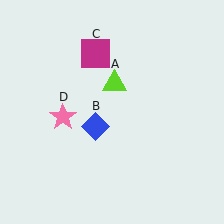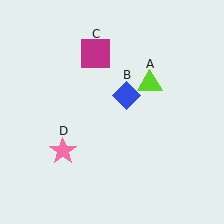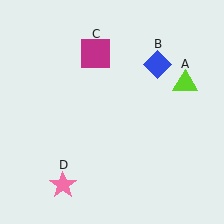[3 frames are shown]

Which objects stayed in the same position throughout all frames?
Magenta square (object C) remained stationary.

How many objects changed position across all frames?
3 objects changed position: lime triangle (object A), blue diamond (object B), pink star (object D).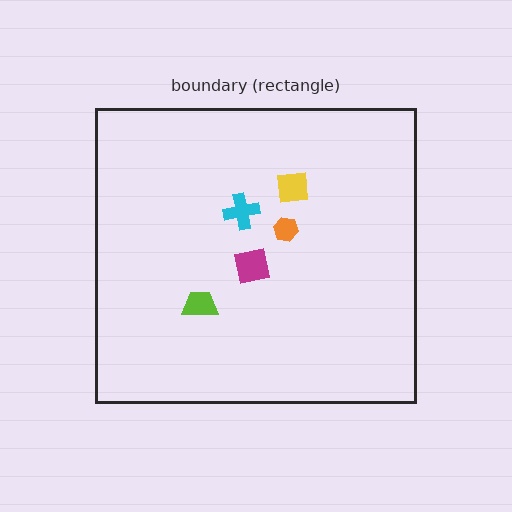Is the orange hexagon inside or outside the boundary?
Inside.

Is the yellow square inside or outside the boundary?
Inside.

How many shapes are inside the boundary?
5 inside, 0 outside.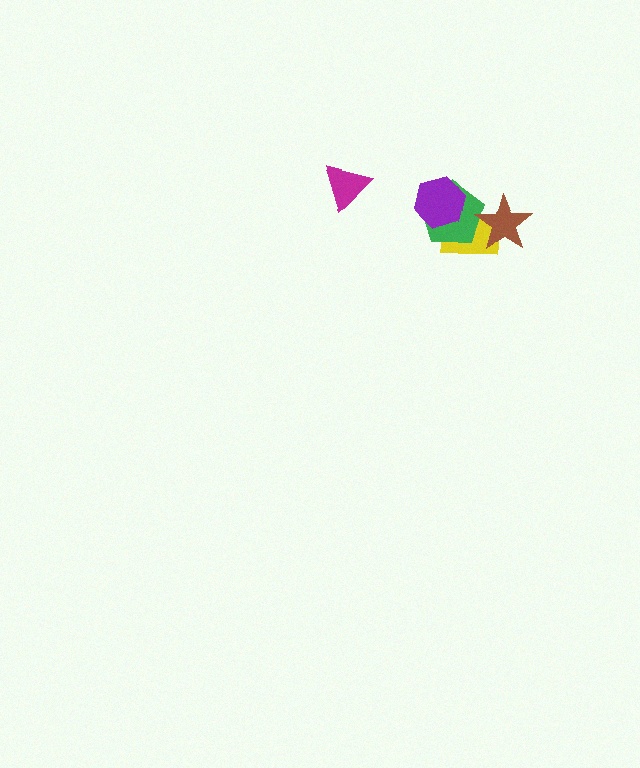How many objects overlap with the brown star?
2 objects overlap with the brown star.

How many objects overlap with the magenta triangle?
0 objects overlap with the magenta triangle.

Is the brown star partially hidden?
No, no other shape covers it.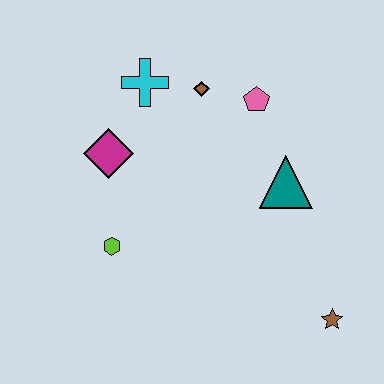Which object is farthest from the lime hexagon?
The brown star is farthest from the lime hexagon.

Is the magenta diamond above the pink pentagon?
No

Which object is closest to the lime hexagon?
The magenta diamond is closest to the lime hexagon.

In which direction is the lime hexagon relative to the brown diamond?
The lime hexagon is below the brown diamond.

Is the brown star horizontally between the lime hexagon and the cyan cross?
No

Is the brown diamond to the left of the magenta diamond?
No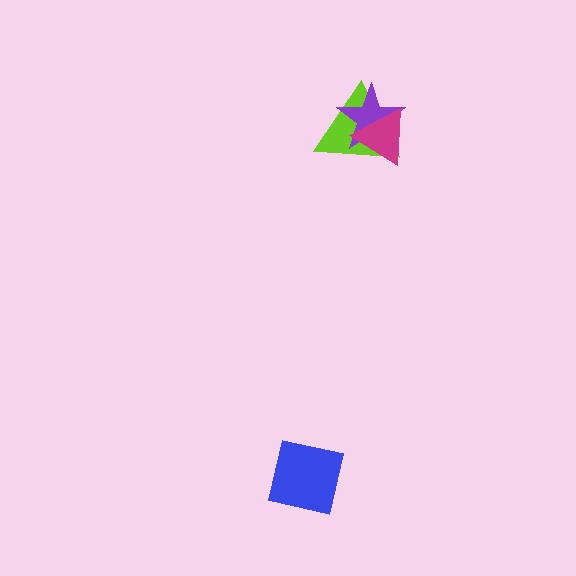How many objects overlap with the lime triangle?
2 objects overlap with the lime triangle.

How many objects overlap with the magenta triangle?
2 objects overlap with the magenta triangle.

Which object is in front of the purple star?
The magenta triangle is in front of the purple star.